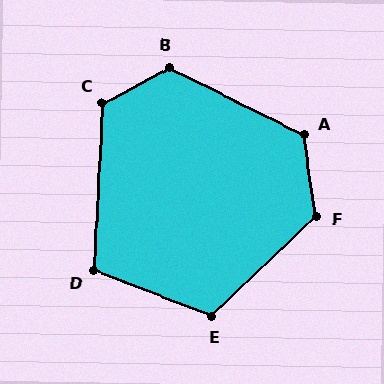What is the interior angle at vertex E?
Approximately 115 degrees (obtuse).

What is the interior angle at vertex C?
Approximately 121 degrees (obtuse).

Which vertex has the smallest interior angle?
D, at approximately 108 degrees.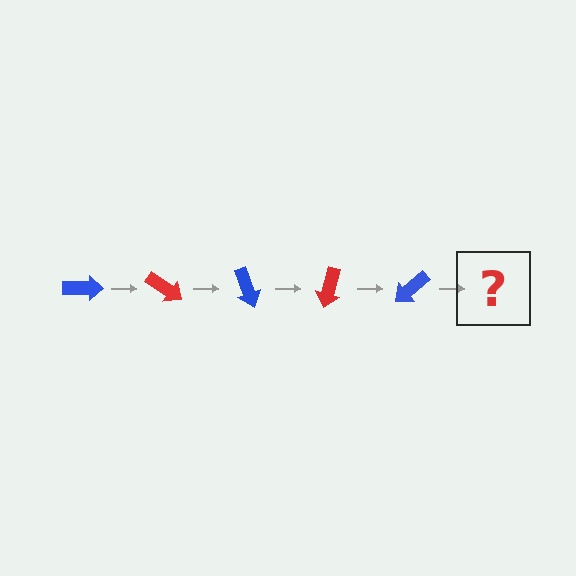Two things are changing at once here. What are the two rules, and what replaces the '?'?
The two rules are that it rotates 35 degrees each step and the color cycles through blue and red. The '?' should be a red arrow, rotated 175 degrees from the start.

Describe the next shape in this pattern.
It should be a red arrow, rotated 175 degrees from the start.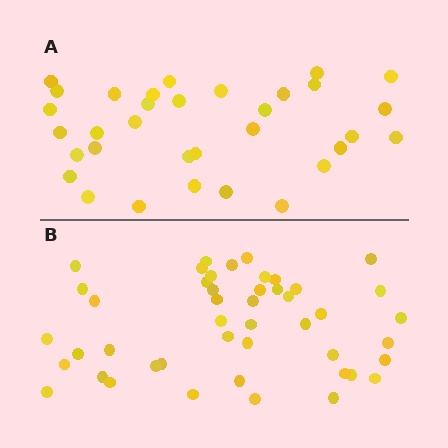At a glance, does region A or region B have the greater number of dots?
Region B (the bottom region) has more dots.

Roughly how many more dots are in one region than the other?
Region B has approximately 15 more dots than region A.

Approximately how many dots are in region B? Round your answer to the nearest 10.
About 50 dots. (The exact count is 46, which rounds to 50.)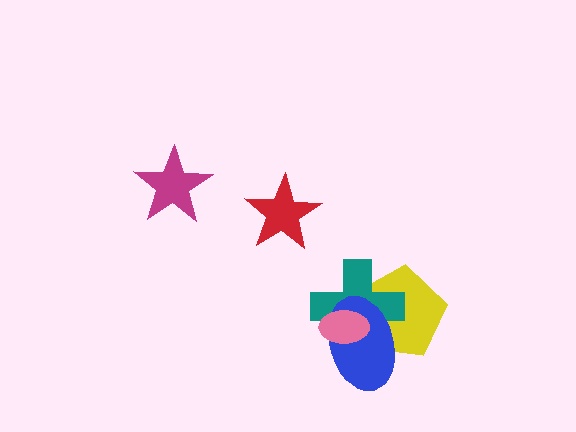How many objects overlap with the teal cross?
3 objects overlap with the teal cross.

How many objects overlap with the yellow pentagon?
3 objects overlap with the yellow pentagon.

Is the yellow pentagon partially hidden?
Yes, it is partially covered by another shape.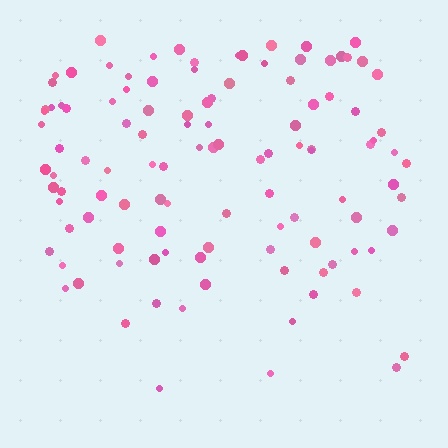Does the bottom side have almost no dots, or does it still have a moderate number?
Still a moderate number, just noticeably fewer than the top.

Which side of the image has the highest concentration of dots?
The top.